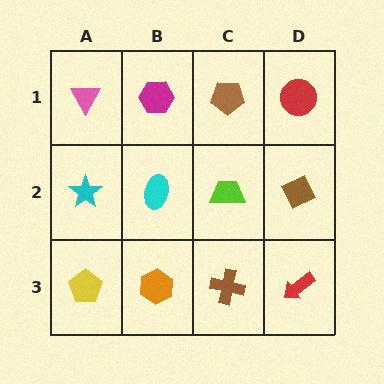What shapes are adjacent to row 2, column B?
A magenta hexagon (row 1, column B), an orange hexagon (row 3, column B), a cyan star (row 2, column A), a lime trapezoid (row 2, column C).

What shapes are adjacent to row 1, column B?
A cyan ellipse (row 2, column B), a pink triangle (row 1, column A), a brown pentagon (row 1, column C).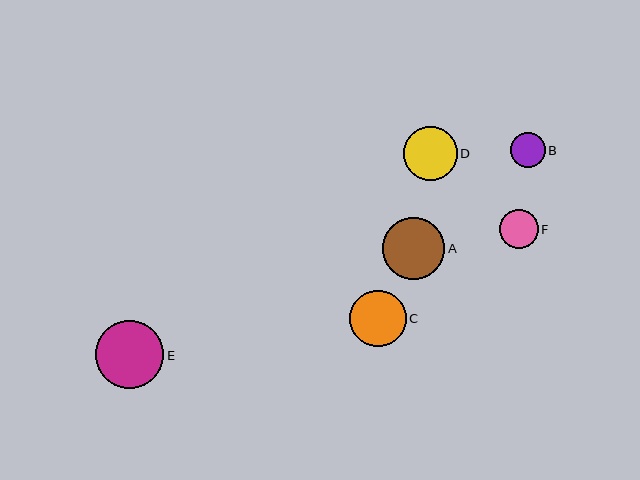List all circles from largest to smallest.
From largest to smallest: E, A, C, D, F, B.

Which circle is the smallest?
Circle B is the smallest with a size of approximately 35 pixels.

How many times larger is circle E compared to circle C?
Circle E is approximately 1.2 times the size of circle C.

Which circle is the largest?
Circle E is the largest with a size of approximately 68 pixels.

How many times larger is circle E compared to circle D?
Circle E is approximately 1.3 times the size of circle D.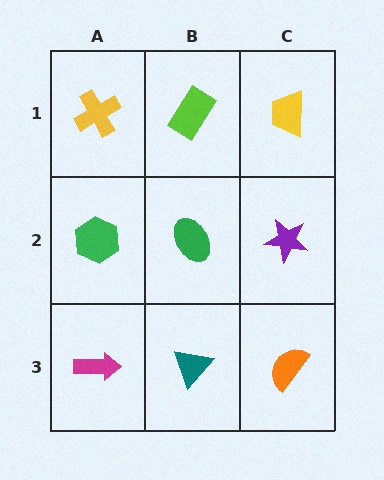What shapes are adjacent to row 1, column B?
A green ellipse (row 2, column B), a yellow cross (row 1, column A), a yellow trapezoid (row 1, column C).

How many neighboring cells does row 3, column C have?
2.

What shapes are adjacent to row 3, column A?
A green hexagon (row 2, column A), a teal triangle (row 3, column B).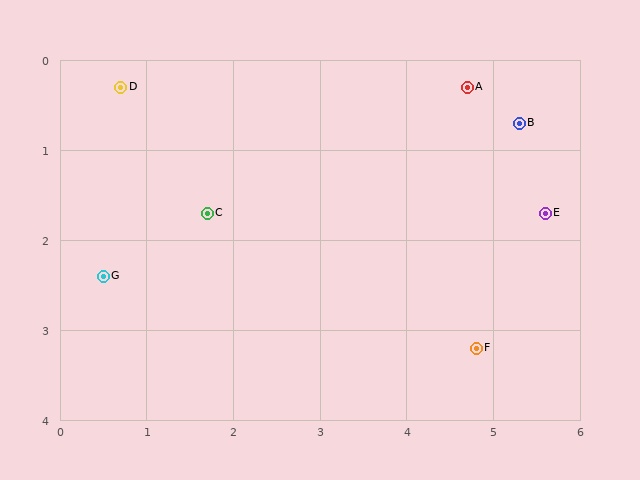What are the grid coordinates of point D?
Point D is at approximately (0.7, 0.3).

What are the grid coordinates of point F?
Point F is at approximately (4.8, 3.2).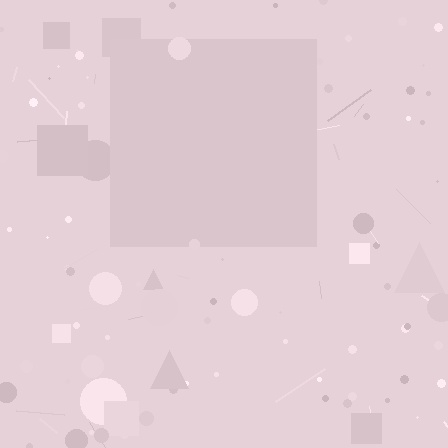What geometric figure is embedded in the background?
A square is embedded in the background.